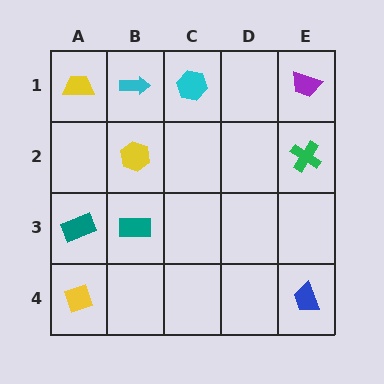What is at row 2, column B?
A yellow hexagon.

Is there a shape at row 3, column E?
No, that cell is empty.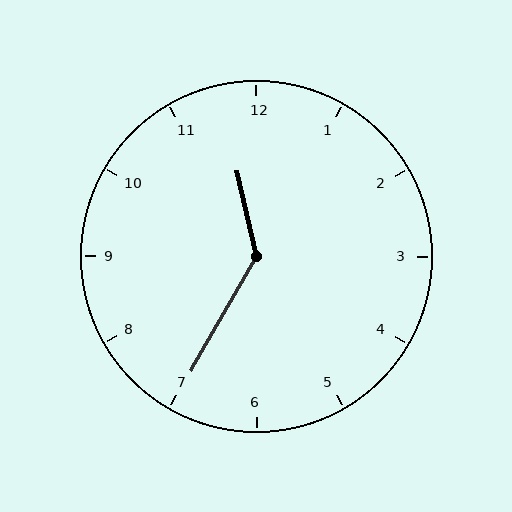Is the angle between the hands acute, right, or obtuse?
It is obtuse.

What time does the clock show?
11:35.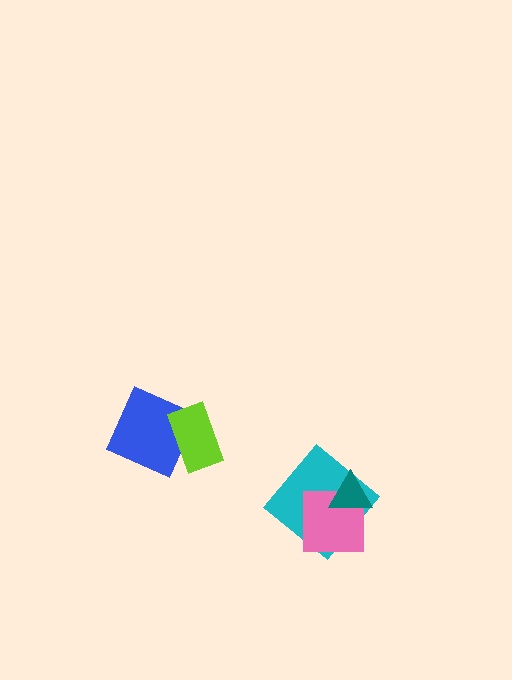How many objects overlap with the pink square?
2 objects overlap with the pink square.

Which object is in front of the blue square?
The lime rectangle is in front of the blue square.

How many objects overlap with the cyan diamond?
2 objects overlap with the cyan diamond.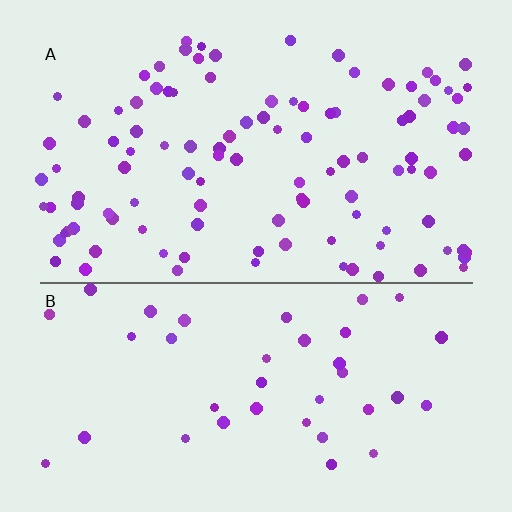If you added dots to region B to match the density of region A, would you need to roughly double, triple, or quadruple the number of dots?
Approximately triple.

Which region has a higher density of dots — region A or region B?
A (the top).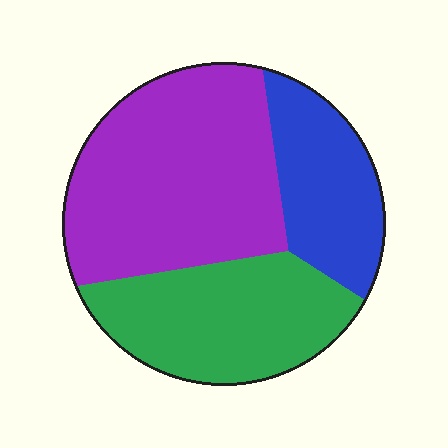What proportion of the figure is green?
Green covers roughly 30% of the figure.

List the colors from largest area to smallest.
From largest to smallest: purple, green, blue.